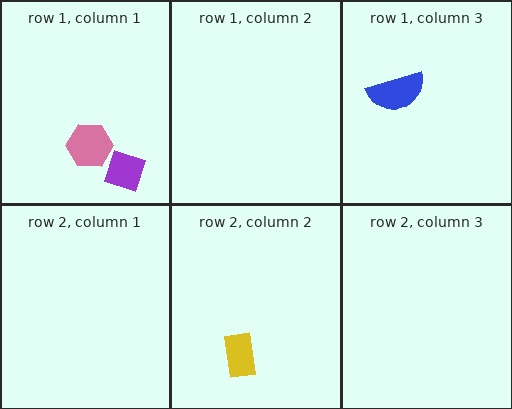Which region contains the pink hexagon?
The row 1, column 1 region.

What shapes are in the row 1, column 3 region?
The blue semicircle.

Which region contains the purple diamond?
The row 1, column 1 region.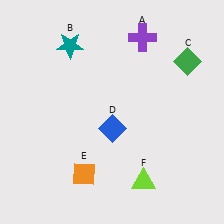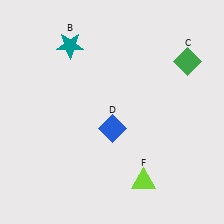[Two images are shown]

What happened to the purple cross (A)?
The purple cross (A) was removed in Image 2. It was in the top-right area of Image 1.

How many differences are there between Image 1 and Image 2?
There are 2 differences between the two images.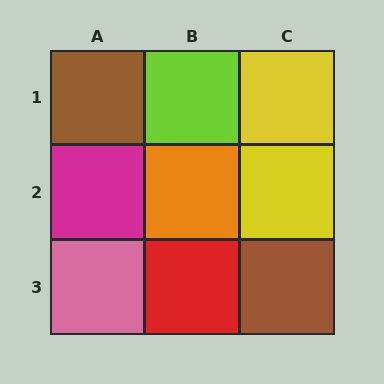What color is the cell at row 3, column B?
Red.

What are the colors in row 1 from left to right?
Brown, lime, yellow.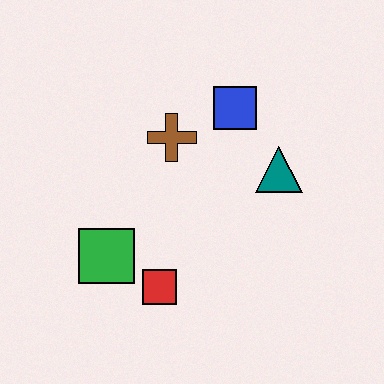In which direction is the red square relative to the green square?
The red square is to the right of the green square.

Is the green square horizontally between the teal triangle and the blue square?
No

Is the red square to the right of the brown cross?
No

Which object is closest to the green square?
The red square is closest to the green square.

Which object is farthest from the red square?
The blue square is farthest from the red square.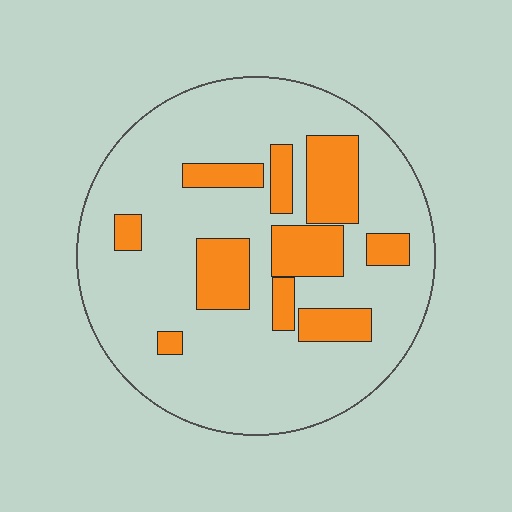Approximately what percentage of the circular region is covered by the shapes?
Approximately 25%.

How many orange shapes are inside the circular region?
10.